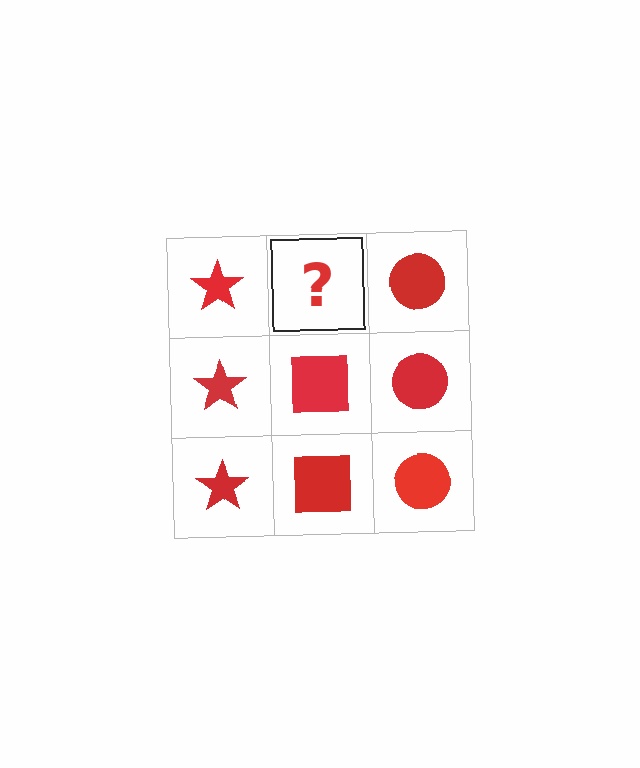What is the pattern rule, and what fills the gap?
The rule is that each column has a consistent shape. The gap should be filled with a red square.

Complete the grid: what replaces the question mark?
The question mark should be replaced with a red square.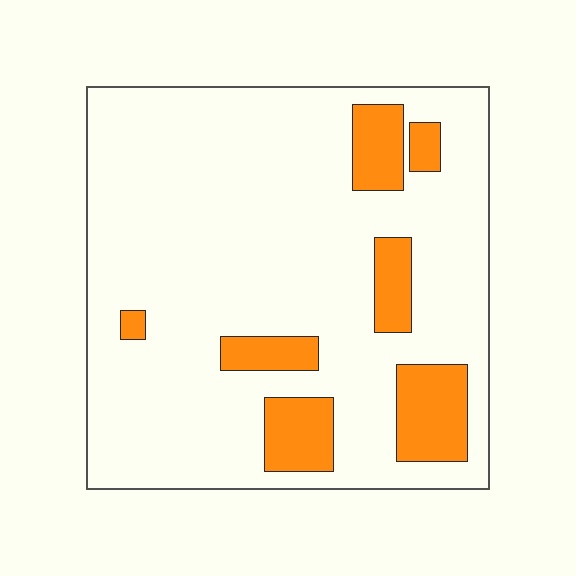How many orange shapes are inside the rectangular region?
7.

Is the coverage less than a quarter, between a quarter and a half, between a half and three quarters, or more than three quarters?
Less than a quarter.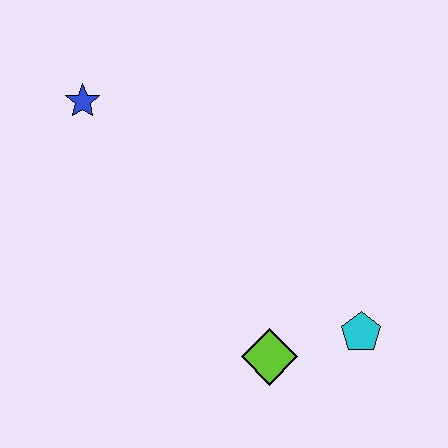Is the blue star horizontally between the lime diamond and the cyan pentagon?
No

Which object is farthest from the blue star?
The cyan pentagon is farthest from the blue star.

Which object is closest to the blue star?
The lime diamond is closest to the blue star.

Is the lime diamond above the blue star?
No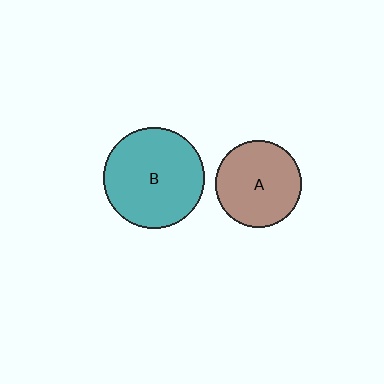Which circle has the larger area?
Circle B (teal).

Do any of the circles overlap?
No, none of the circles overlap.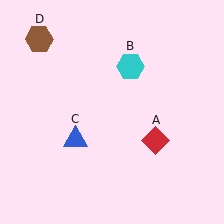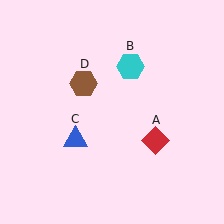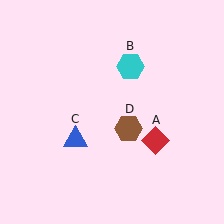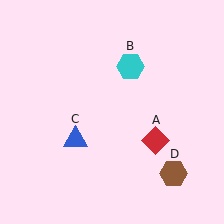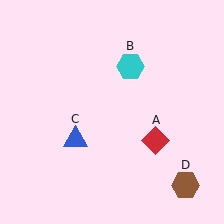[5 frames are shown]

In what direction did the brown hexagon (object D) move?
The brown hexagon (object D) moved down and to the right.